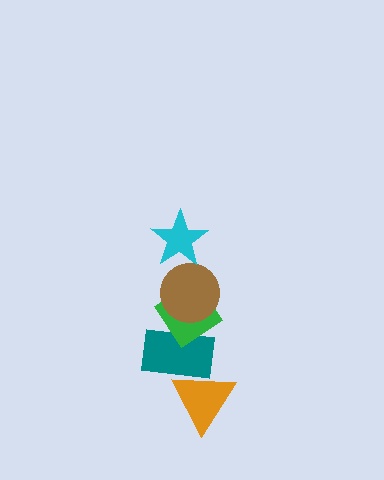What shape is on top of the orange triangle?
The teal rectangle is on top of the orange triangle.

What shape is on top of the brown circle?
The cyan star is on top of the brown circle.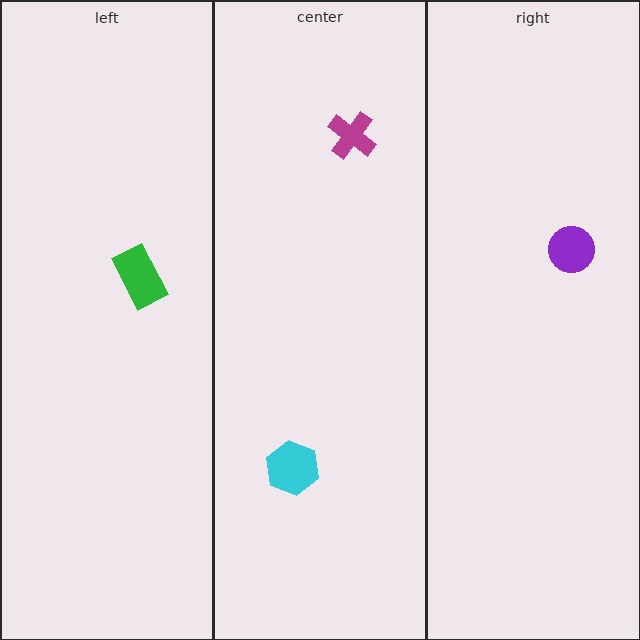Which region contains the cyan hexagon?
The center region.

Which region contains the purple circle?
The right region.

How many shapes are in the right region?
1.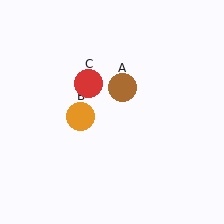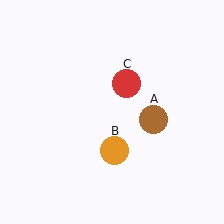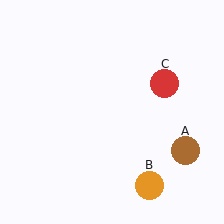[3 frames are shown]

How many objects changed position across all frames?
3 objects changed position: brown circle (object A), orange circle (object B), red circle (object C).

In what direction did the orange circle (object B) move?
The orange circle (object B) moved down and to the right.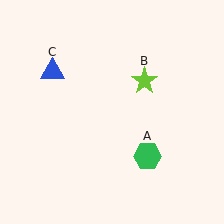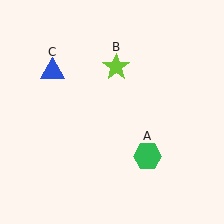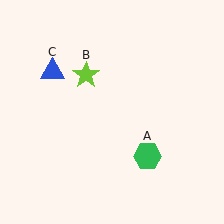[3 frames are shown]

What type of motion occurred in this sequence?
The lime star (object B) rotated counterclockwise around the center of the scene.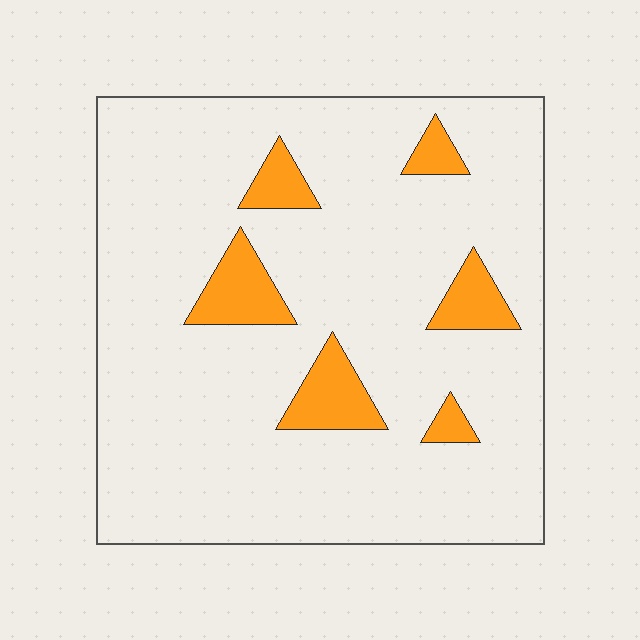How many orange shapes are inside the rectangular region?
6.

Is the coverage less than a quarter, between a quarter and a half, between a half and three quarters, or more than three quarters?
Less than a quarter.